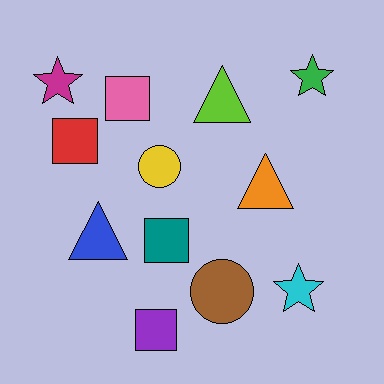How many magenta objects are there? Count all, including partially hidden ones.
There is 1 magenta object.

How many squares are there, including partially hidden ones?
There are 4 squares.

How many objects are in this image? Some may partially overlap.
There are 12 objects.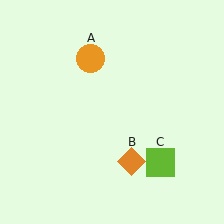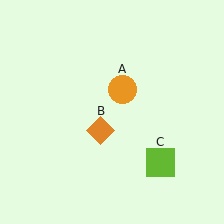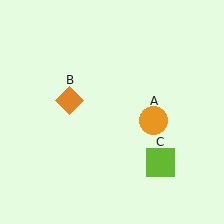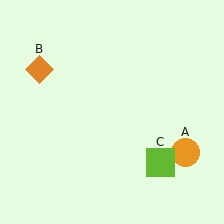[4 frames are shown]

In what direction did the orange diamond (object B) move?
The orange diamond (object B) moved up and to the left.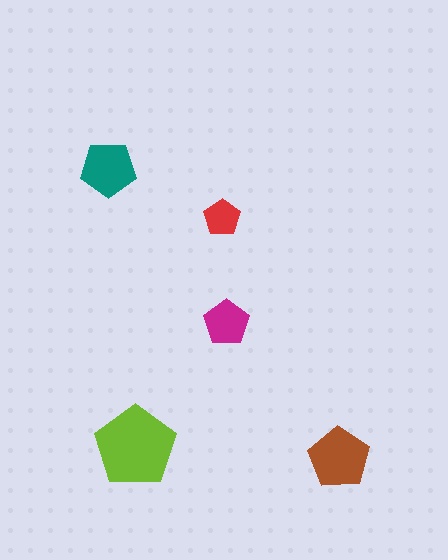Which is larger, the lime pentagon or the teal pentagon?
The lime one.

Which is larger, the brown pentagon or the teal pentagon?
The brown one.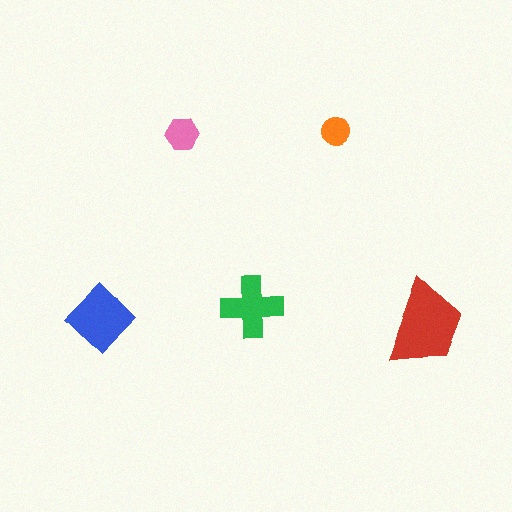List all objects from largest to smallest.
The red trapezoid, the blue diamond, the green cross, the pink hexagon, the orange circle.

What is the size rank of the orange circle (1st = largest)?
5th.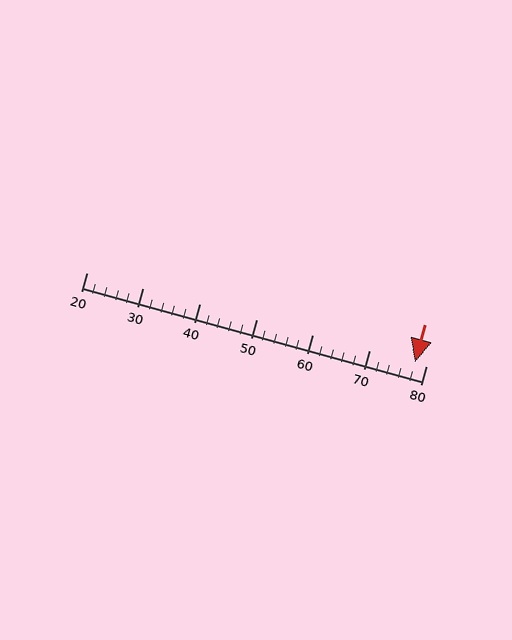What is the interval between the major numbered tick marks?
The major tick marks are spaced 10 units apart.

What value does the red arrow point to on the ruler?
The red arrow points to approximately 78.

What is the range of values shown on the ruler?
The ruler shows values from 20 to 80.